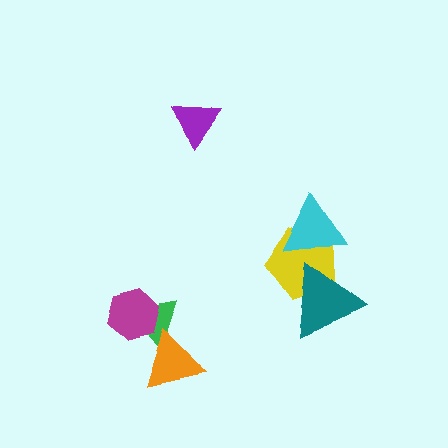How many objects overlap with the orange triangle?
1 object overlaps with the orange triangle.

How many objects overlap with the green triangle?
2 objects overlap with the green triangle.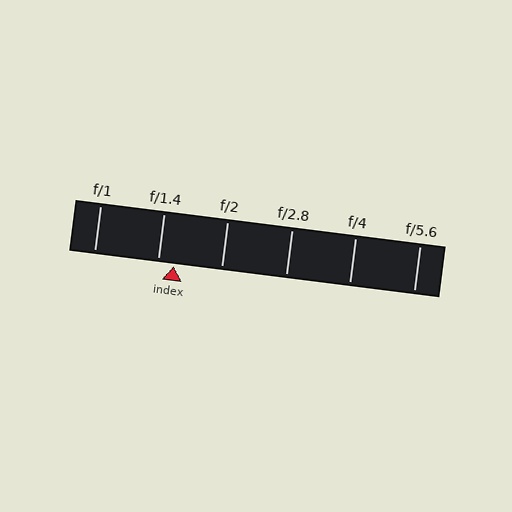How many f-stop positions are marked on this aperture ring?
There are 6 f-stop positions marked.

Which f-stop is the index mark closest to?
The index mark is closest to f/1.4.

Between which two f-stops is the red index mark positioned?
The index mark is between f/1.4 and f/2.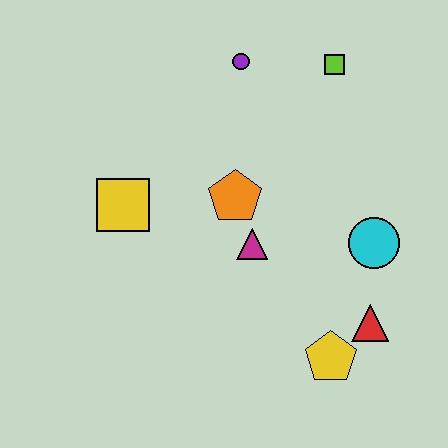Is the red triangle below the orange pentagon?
Yes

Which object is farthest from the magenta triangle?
The lime square is farthest from the magenta triangle.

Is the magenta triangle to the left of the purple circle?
No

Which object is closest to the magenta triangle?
The orange pentagon is closest to the magenta triangle.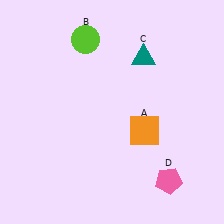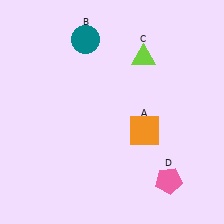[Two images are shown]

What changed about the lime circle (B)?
In Image 1, B is lime. In Image 2, it changed to teal.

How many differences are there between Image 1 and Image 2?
There are 2 differences between the two images.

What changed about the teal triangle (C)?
In Image 1, C is teal. In Image 2, it changed to lime.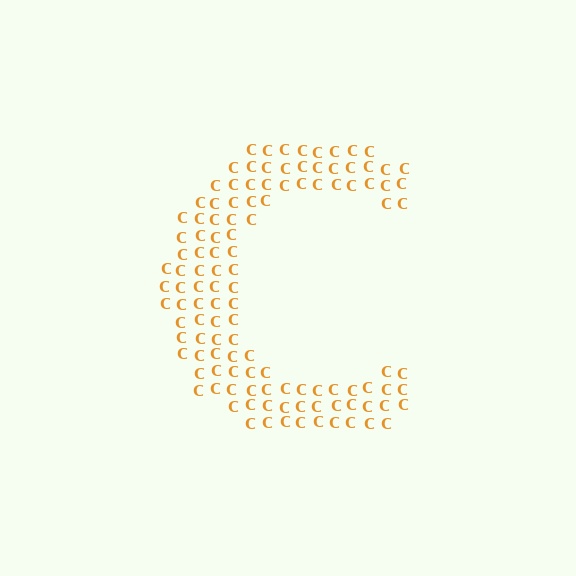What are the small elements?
The small elements are letter C's.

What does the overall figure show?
The overall figure shows the letter C.